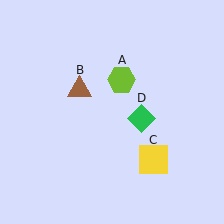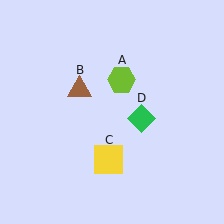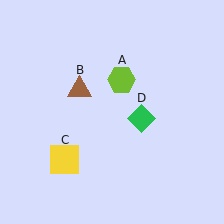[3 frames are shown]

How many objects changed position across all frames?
1 object changed position: yellow square (object C).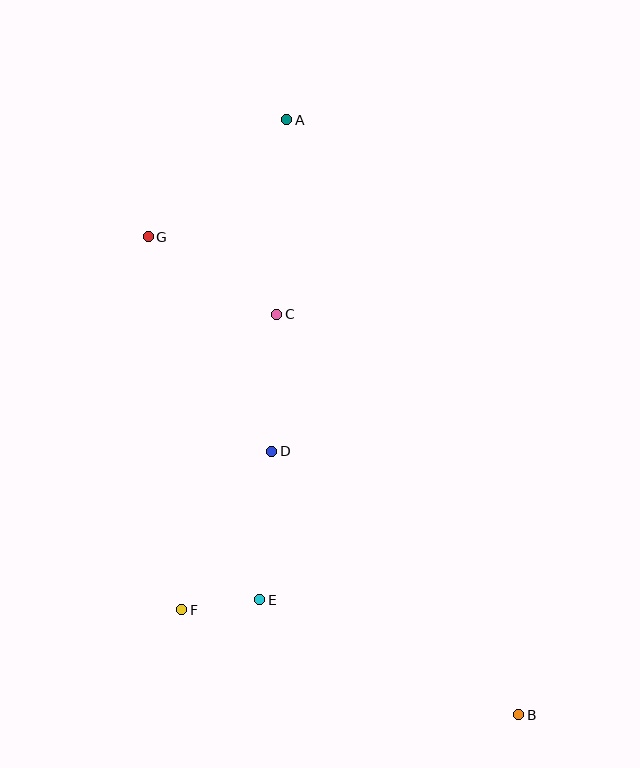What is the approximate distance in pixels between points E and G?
The distance between E and G is approximately 380 pixels.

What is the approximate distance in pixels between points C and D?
The distance between C and D is approximately 137 pixels.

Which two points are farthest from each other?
Points A and B are farthest from each other.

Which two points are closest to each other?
Points E and F are closest to each other.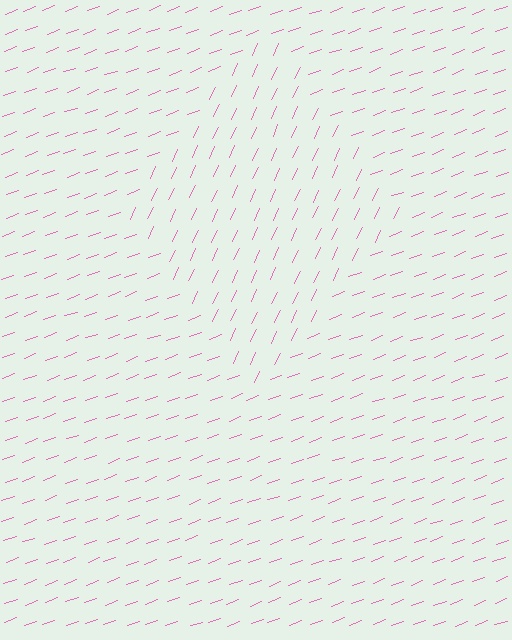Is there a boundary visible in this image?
Yes, there is a texture boundary formed by a change in line orientation.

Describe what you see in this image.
The image is filled with small pink line segments. A diamond region in the image has lines oriented differently from the surrounding lines, creating a visible texture boundary.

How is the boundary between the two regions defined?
The boundary is defined purely by a change in line orientation (approximately 45 degrees difference). All lines are the same color and thickness.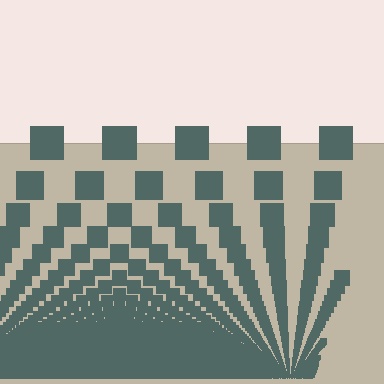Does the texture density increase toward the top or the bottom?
Density increases toward the bottom.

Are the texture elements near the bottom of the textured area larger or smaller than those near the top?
Smaller. The gradient is inverted — elements near the bottom are smaller and denser.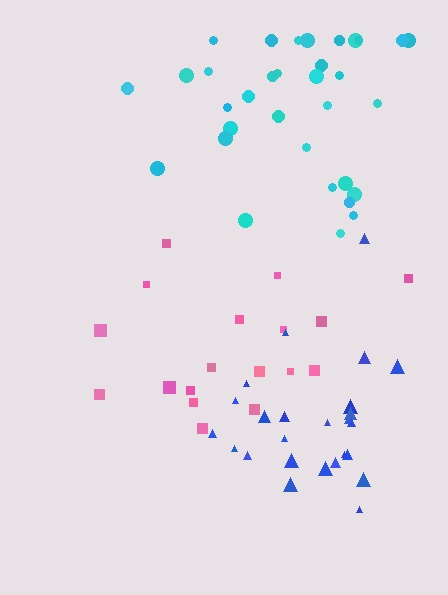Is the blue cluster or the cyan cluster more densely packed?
Blue.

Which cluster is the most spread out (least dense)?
Pink.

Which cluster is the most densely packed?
Blue.